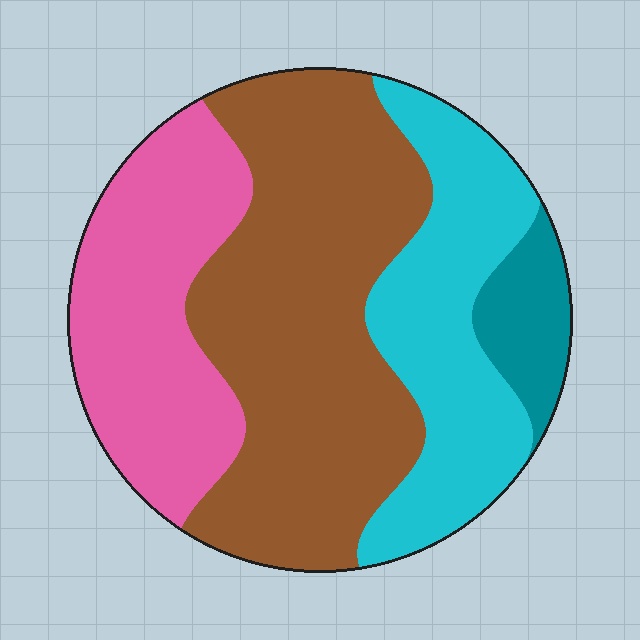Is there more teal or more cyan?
Cyan.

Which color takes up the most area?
Brown, at roughly 45%.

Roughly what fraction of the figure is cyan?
Cyan covers roughly 25% of the figure.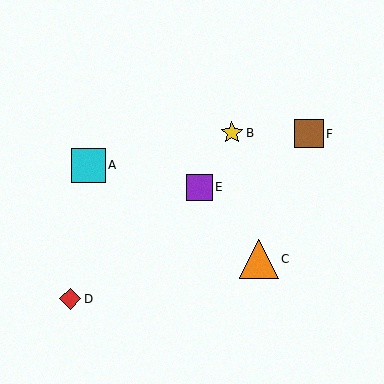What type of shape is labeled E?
Shape E is a purple square.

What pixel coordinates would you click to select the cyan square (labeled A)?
Click at (88, 165) to select the cyan square A.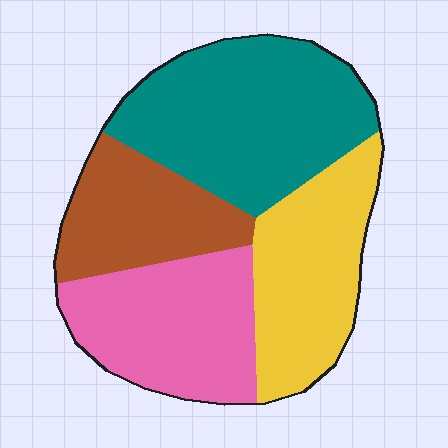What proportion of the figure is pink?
Pink takes up about one quarter (1/4) of the figure.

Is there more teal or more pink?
Teal.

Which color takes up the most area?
Teal, at roughly 35%.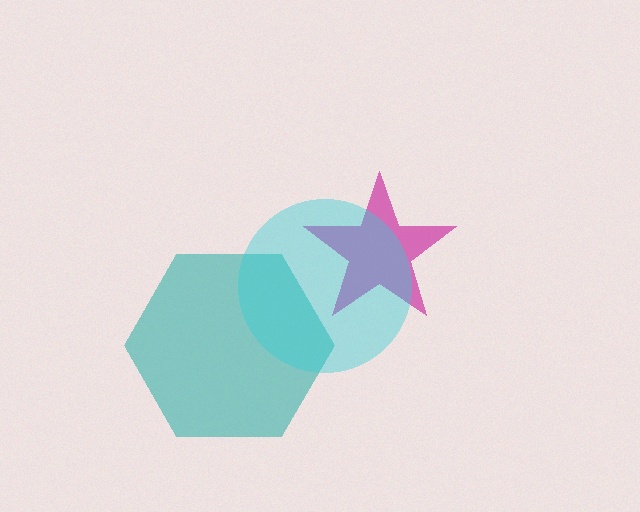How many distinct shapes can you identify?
There are 3 distinct shapes: a teal hexagon, a magenta star, a cyan circle.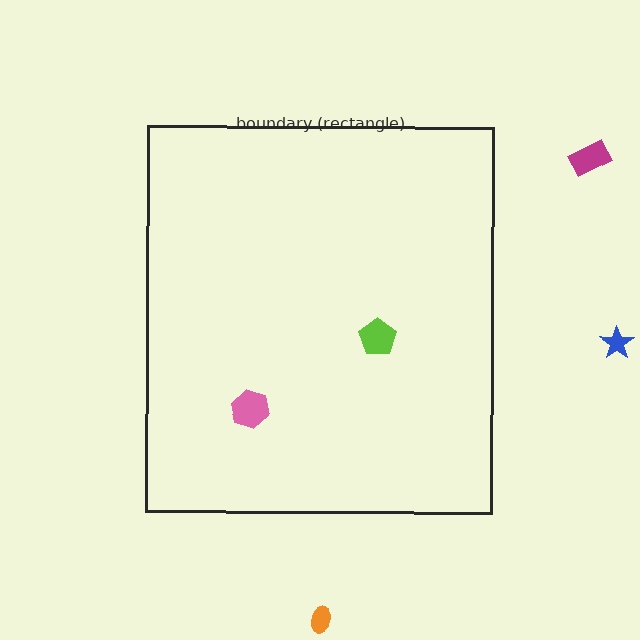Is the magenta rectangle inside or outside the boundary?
Outside.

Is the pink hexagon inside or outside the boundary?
Inside.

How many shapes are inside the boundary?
2 inside, 3 outside.